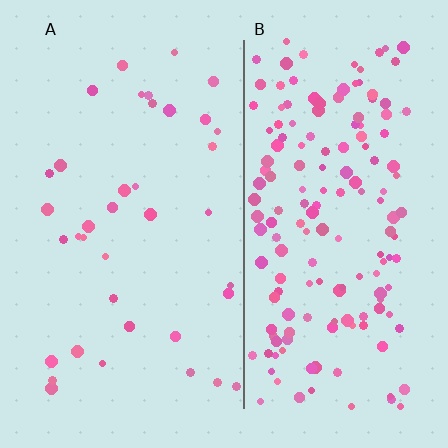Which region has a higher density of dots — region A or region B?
B (the right).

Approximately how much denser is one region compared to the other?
Approximately 4.4× — region B over region A.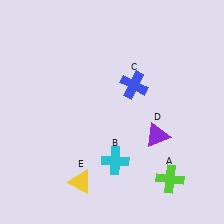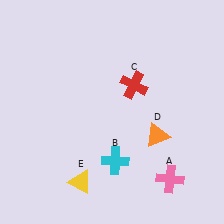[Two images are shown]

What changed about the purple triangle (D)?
In Image 1, D is purple. In Image 2, it changed to orange.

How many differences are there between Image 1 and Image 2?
There are 3 differences between the two images.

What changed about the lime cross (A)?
In Image 1, A is lime. In Image 2, it changed to pink.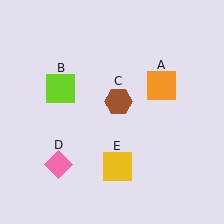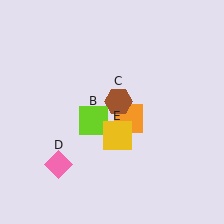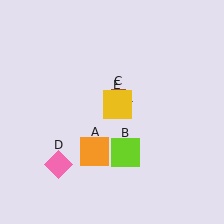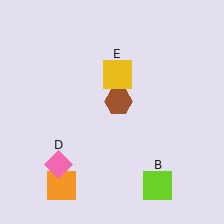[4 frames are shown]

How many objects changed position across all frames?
3 objects changed position: orange square (object A), lime square (object B), yellow square (object E).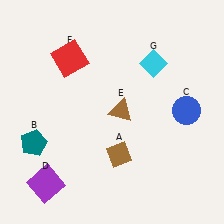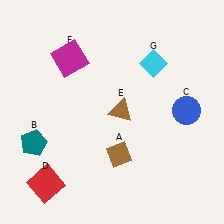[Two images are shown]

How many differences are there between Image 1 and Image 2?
There are 2 differences between the two images.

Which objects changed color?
D changed from purple to red. F changed from red to magenta.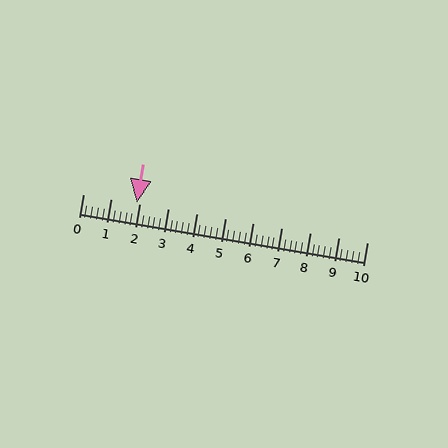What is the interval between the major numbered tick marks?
The major tick marks are spaced 1 units apart.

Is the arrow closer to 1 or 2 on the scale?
The arrow is closer to 2.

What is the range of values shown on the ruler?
The ruler shows values from 0 to 10.